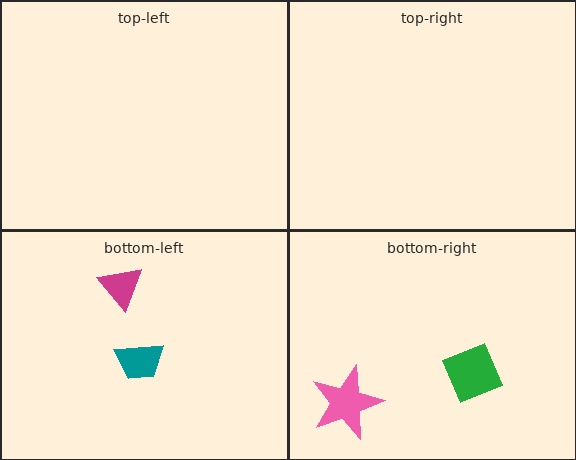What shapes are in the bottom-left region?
The teal trapezoid, the magenta triangle.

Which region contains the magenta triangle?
The bottom-left region.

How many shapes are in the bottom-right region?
2.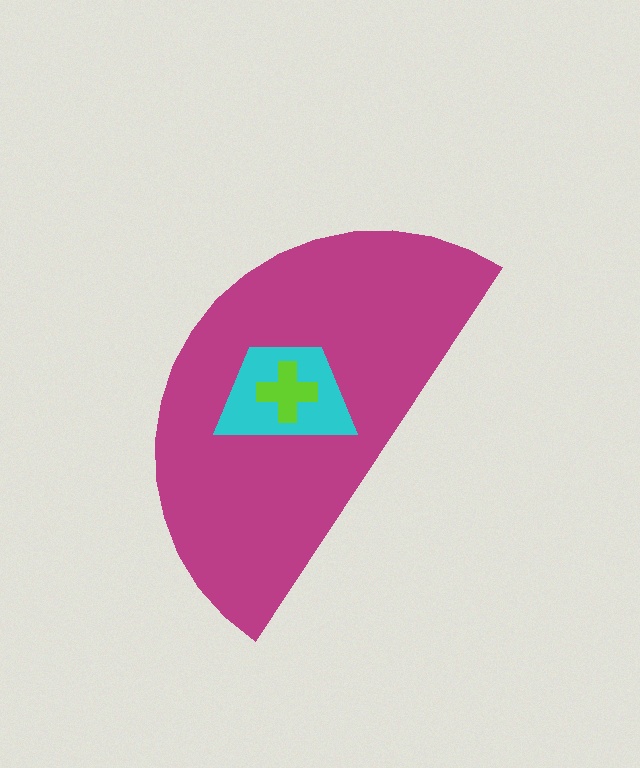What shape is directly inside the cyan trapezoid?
The lime cross.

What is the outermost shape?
The magenta semicircle.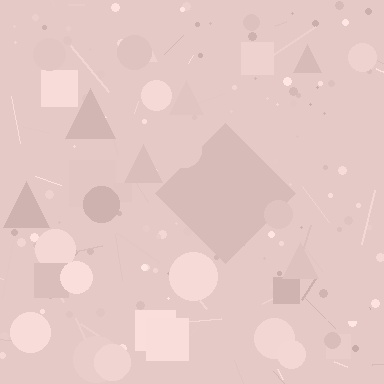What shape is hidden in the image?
A diamond is hidden in the image.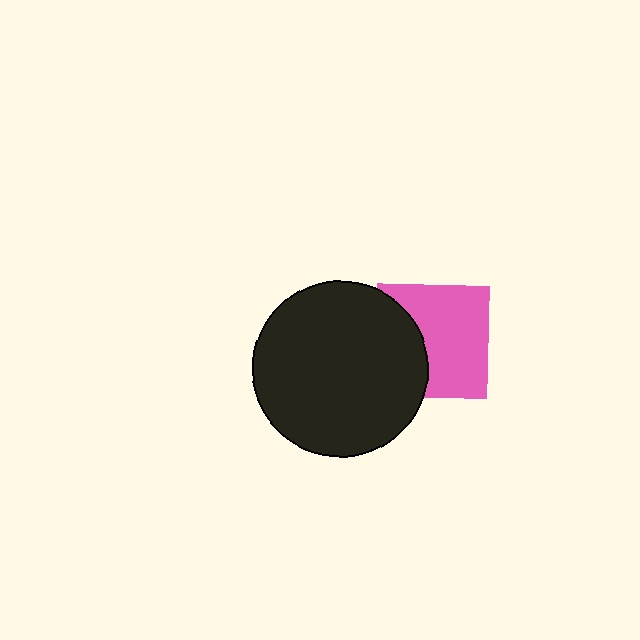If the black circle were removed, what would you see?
You would see the complete pink square.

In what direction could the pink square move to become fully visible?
The pink square could move right. That would shift it out from behind the black circle entirely.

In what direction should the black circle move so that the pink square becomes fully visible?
The black circle should move left. That is the shortest direction to clear the overlap and leave the pink square fully visible.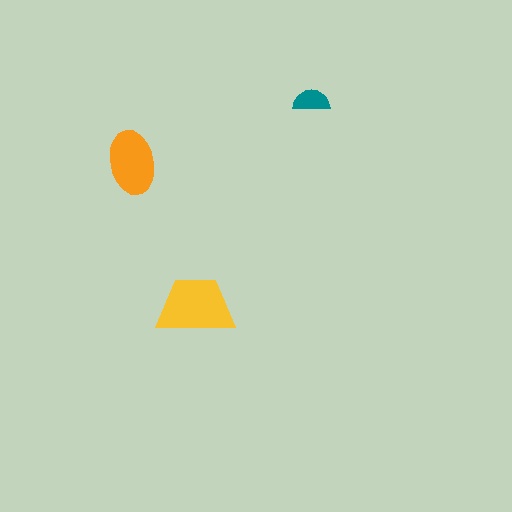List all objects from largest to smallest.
The yellow trapezoid, the orange ellipse, the teal semicircle.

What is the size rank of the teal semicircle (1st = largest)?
3rd.